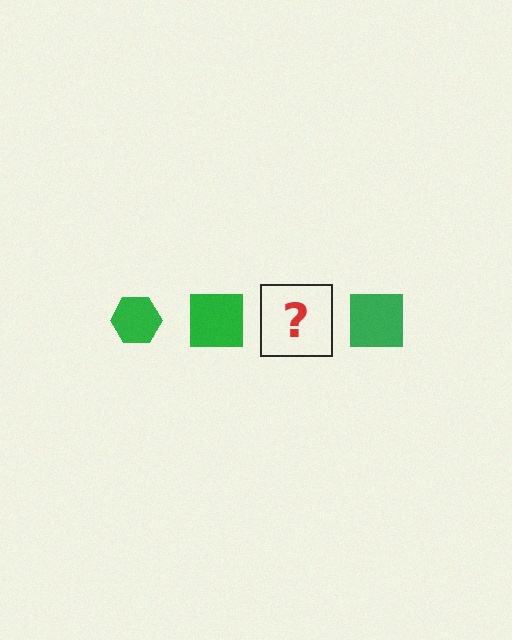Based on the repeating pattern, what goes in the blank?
The blank should be a green hexagon.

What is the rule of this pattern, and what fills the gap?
The rule is that the pattern cycles through hexagon, square shapes in green. The gap should be filled with a green hexagon.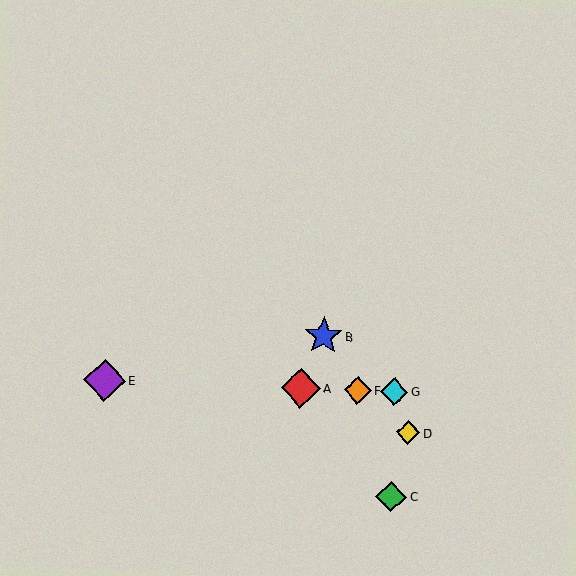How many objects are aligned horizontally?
4 objects (A, E, F, G) are aligned horizontally.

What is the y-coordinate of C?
Object C is at y≈497.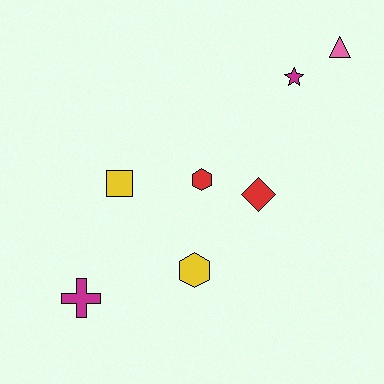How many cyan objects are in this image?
There are no cyan objects.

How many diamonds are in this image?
There is 1 diamond.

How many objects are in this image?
There are 7 objects.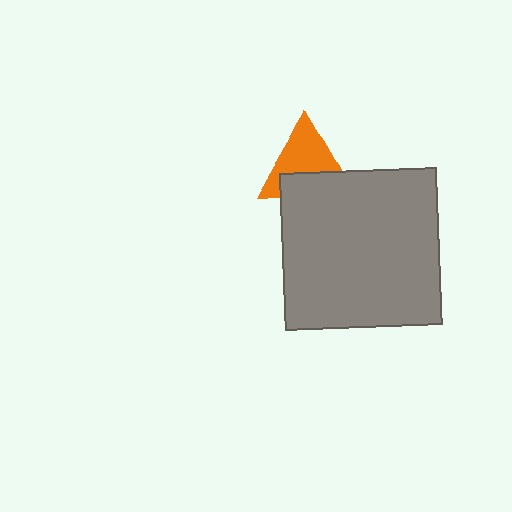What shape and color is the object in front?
The object in front is a gray square.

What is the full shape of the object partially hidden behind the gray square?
The partially hidden object is an orange triangle.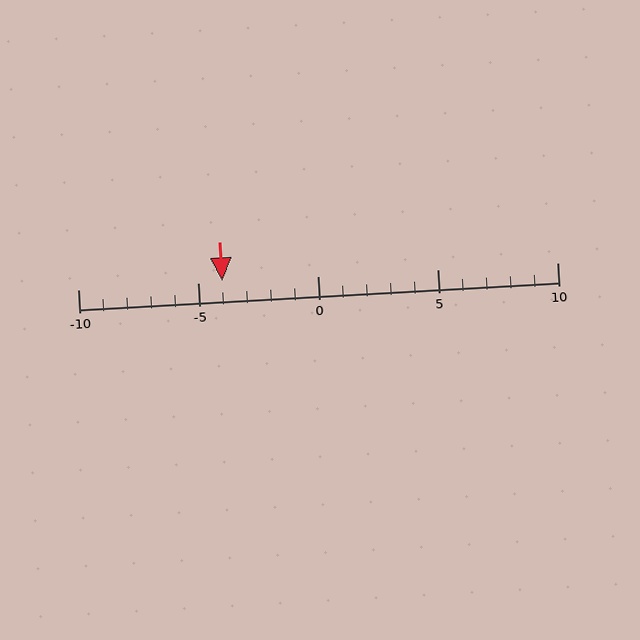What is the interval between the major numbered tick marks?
The major tick marks are spaced 5 units apart.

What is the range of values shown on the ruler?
The ruler shows values from -10 to 10.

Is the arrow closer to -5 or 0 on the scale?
The arrow is closer to -5.